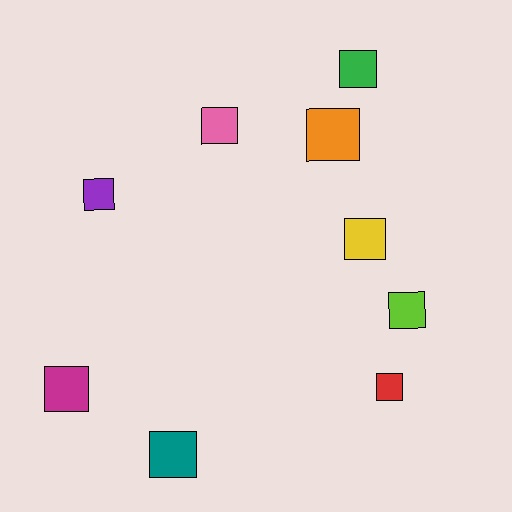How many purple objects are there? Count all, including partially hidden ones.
There is 1 purple object.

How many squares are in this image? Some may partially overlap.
There are 9 squares.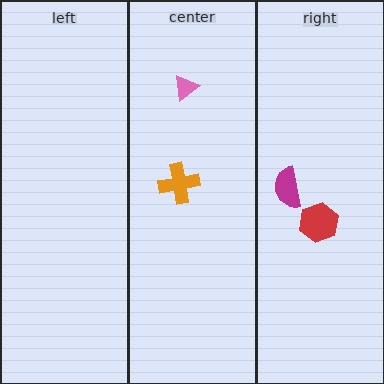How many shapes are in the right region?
2.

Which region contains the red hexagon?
The right region.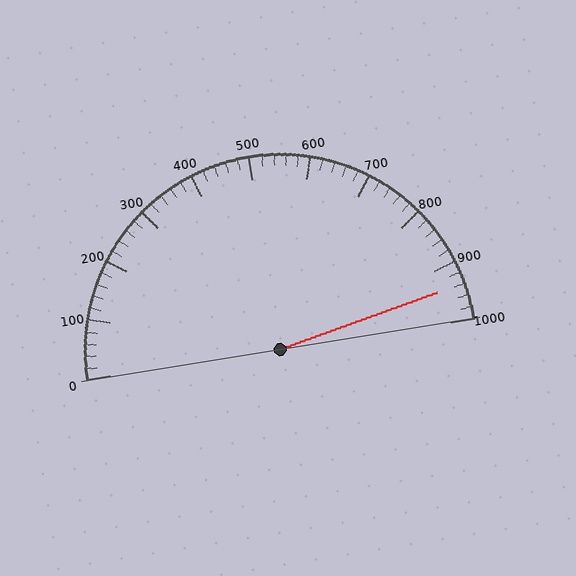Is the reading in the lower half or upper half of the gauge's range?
The reading is in the upper half of the range (0 to 1000).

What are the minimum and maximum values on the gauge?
The gauge ranges from 0 to 1000.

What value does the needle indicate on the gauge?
The needle indicates approximately 940.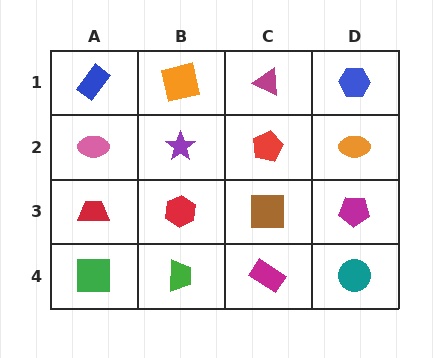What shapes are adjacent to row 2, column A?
A blue rectangle (row 1, column A), a red trapezoid (row 3, column A), a purple star (row 2, column B).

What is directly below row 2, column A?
A red trapezoid.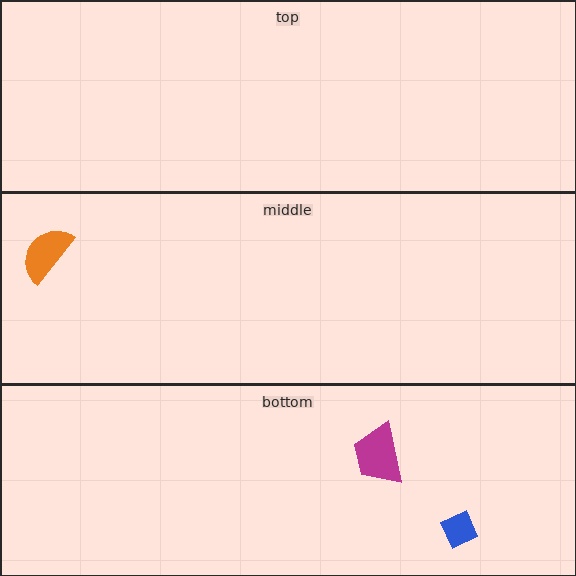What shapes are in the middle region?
The orange semicircle.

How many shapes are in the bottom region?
2.